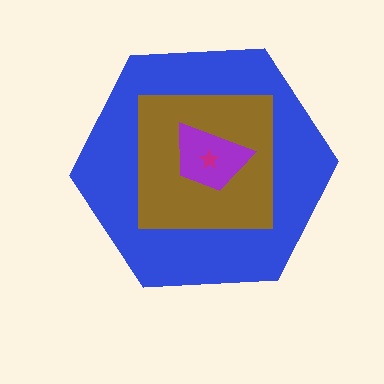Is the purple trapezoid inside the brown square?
Yes.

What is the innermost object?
The magenta star.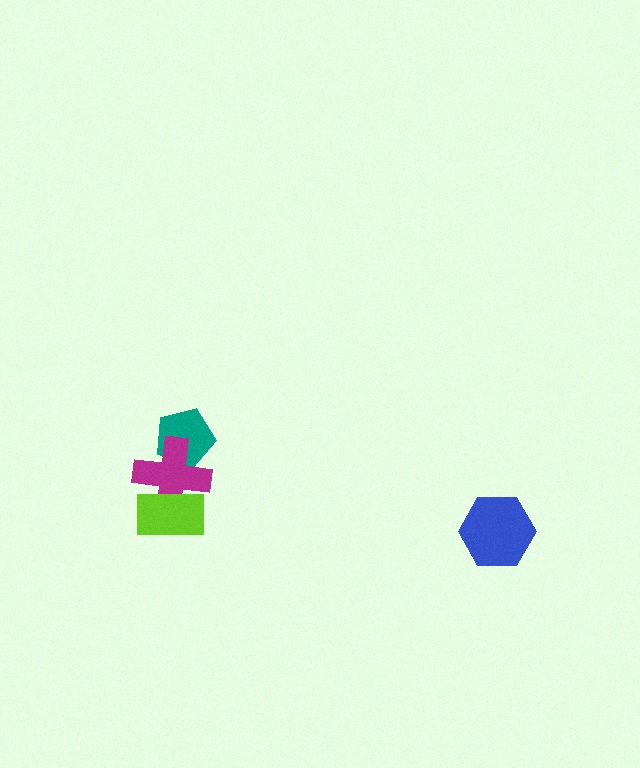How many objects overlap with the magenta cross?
2 objects overlap with the magenta cross.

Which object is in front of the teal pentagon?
The magenta cross is in front of the teal pentagon.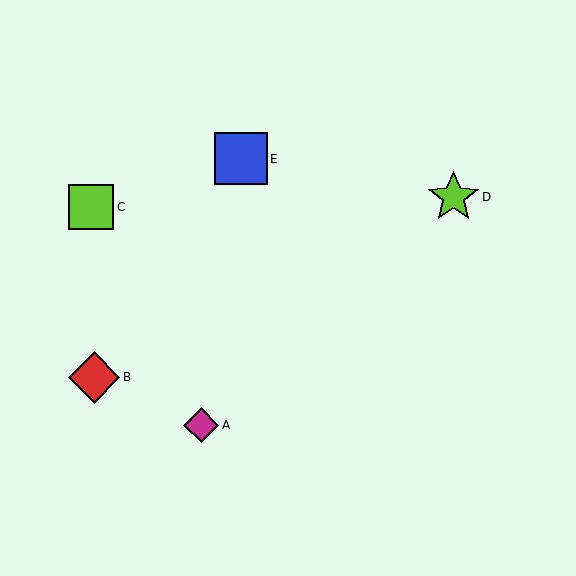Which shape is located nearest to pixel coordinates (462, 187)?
The lime star (labeled D) at (453, 197) is nearest to that location.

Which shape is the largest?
The blue square (labeled E) is the largest.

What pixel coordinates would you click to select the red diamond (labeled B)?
Click at (94, 377) to select the red diamond B.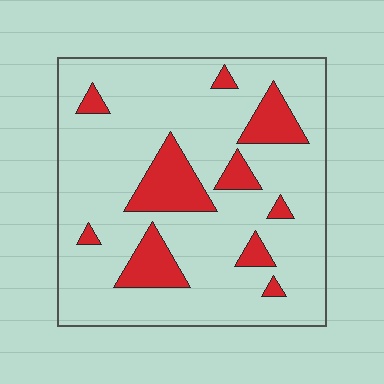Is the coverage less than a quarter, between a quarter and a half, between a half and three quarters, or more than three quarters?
Less than a quarter.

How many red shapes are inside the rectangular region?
10.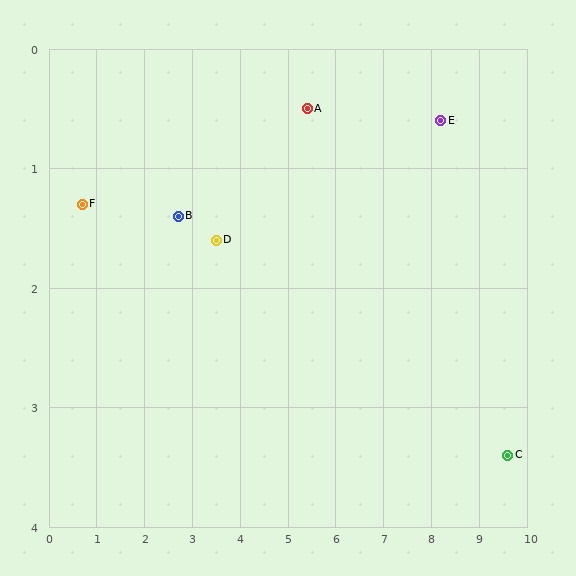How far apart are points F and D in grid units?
Points F and D are about 2.8 grid units apart.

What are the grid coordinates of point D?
Point D is at approximately (3.5, 1.6).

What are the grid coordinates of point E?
Point E is at approximately (8.2, 0.6).